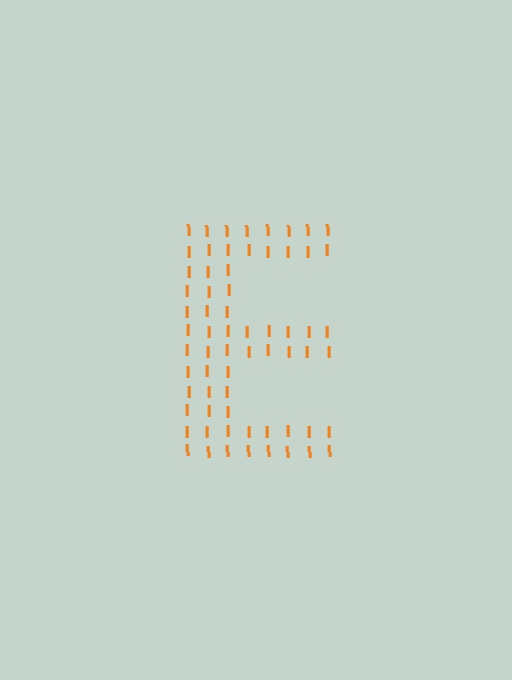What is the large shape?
The large shape is the letter E.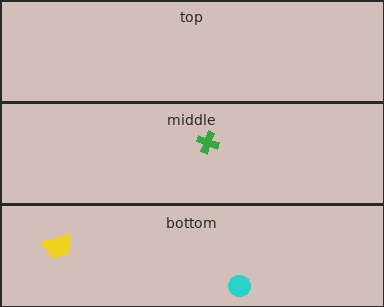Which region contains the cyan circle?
The bottom region.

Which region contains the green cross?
The middle region.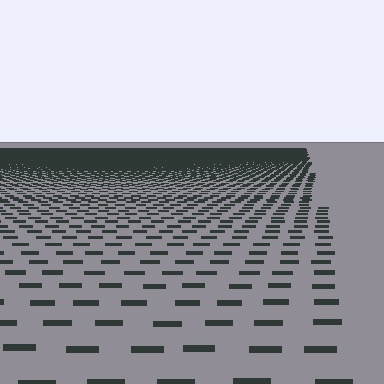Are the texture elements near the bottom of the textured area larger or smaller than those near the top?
Larger. Near the bottom, elements are closer to the viewer and appear at a bigger on-screen size.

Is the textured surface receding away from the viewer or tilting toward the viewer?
The surface is receding away from the viewer. Texture elements get smaller and denser toward the top.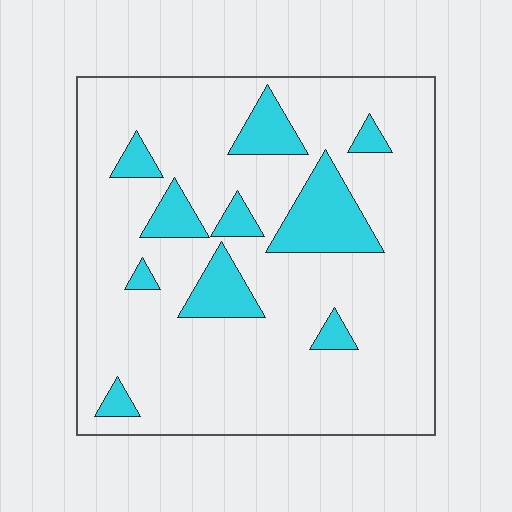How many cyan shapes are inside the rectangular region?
10.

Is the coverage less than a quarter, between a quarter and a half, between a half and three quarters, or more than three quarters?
Less than a quarter.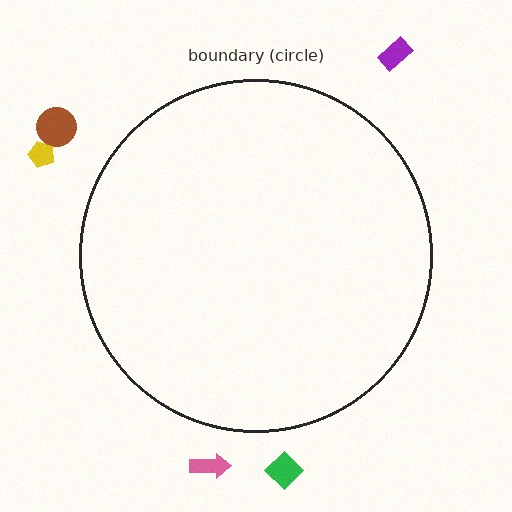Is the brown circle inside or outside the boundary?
Outside.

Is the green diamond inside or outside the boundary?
Outside.